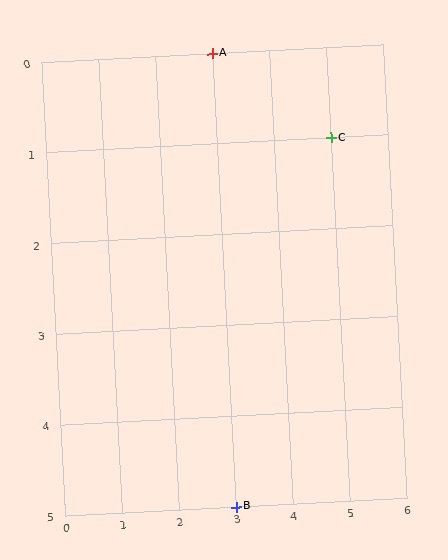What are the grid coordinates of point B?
Point B is at grid coordinates (3, 5).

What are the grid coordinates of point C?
Point C is at grid coordinates (5, 1).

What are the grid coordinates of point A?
Point A is at grid coordinates (3, 0).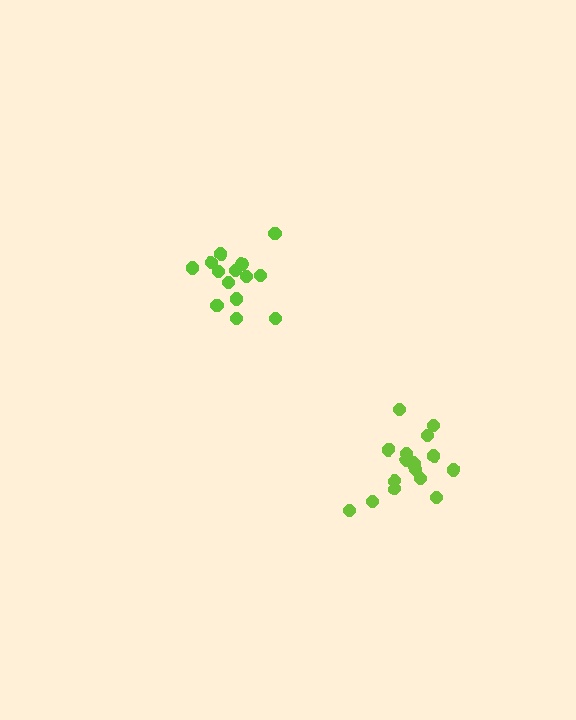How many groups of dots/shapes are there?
There are 2 groups.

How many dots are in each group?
Group 1: 17 dots, Group 2: 14 dots (31 total).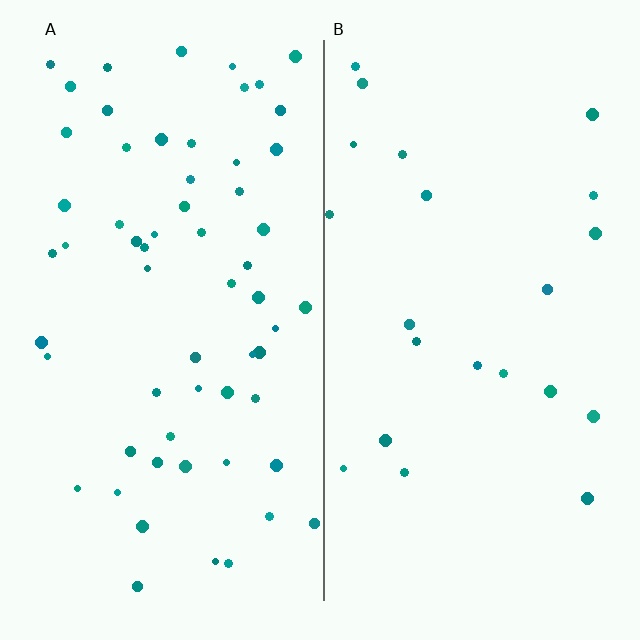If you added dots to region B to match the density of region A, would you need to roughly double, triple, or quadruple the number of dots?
Approximately triple.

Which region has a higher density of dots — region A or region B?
A (the left).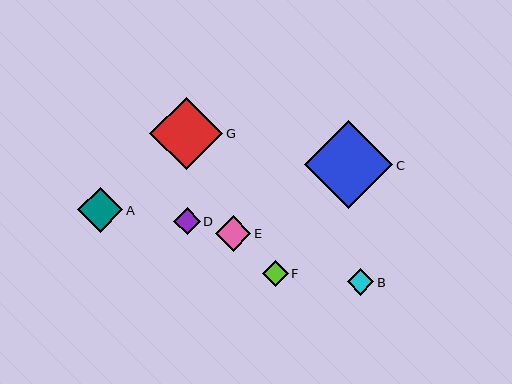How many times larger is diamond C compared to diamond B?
Diamond C is approximately 3.3 times the size of diamond B.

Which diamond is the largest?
Diamond C is the largest with a size of approximately 88 pixels.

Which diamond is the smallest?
Diamond F is the smallest with a size of approximately 26 pixels.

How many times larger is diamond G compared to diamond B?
Diamond G is approximately 2.7 times the size of diamond B.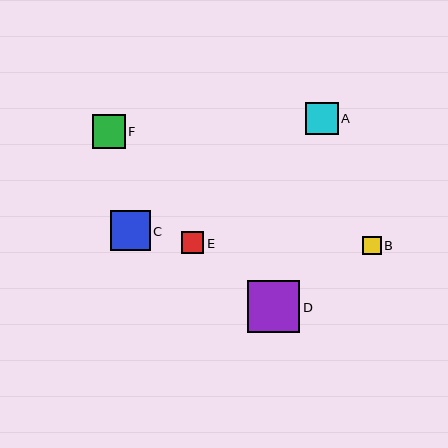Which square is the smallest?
Square B is the smallest with a size of approximately 18 pixels.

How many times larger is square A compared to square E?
Square A is approximately 1.5 times the size of square E.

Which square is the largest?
Square D is the largest with a size of approximately 52 pixels.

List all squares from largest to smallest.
From largest to smallest: D, C, F, A, E, B.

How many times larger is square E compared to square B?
Square E is approximately 1.2 times the size of square B.